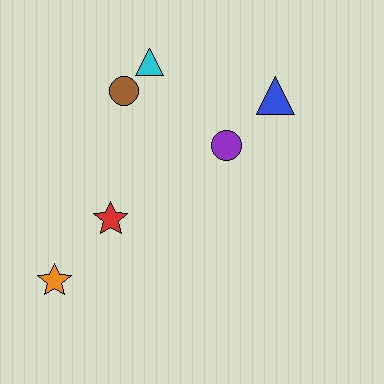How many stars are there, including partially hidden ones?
There are 2 stars.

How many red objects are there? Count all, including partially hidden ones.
There is 1 red object.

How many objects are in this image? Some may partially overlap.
There are 6 objects.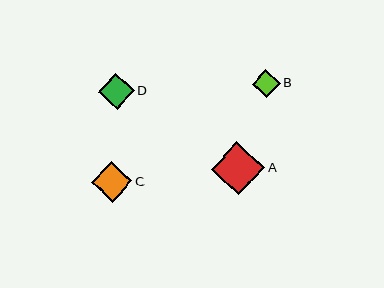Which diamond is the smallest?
Diamond B is the smallest with a size of approximately 28 pixels.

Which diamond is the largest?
Diamond A is the largest with a size of approximately 53 pixels.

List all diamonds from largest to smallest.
From largest to smallest: A, C, D, B.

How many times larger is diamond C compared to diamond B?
Diamond C is approximately 1.4 times the size of diamond B.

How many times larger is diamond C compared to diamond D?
Diamond C is approximately 1.1 times the size of diamond D.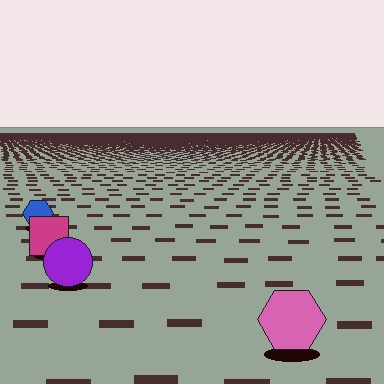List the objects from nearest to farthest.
From nearest to farthest: the pink hexagon, the purple circle, the magenta square, the blue hexagon.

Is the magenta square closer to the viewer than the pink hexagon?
No. The pink hexagon is closer — you can tell from the texture gradient: the ground texture is coarser near it.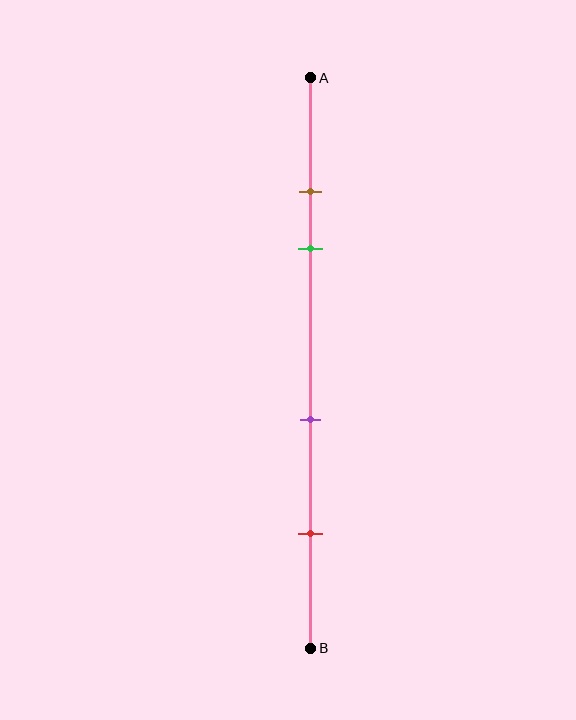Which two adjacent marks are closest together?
The brown and green marks are the closest adjacent pair.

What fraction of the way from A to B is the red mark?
The red mark is approximately 80% (0.8) of the way from A to B.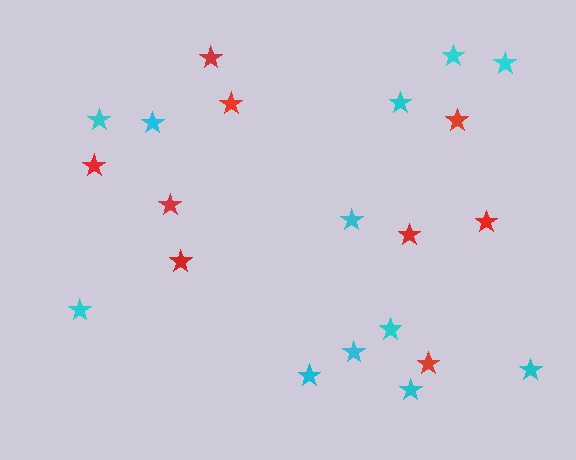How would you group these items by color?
There are 2 groups: one group of cyan stars (12) and one group of red stars (9).